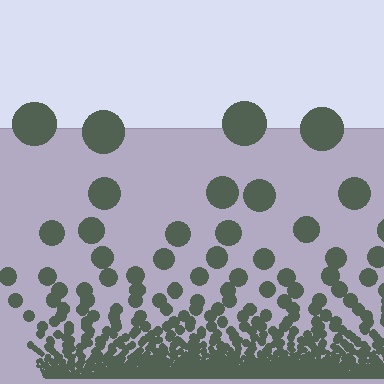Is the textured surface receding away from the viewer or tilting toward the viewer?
The surface appears to tilt toward the viewer. Texture elements get larger and sparser toward the top.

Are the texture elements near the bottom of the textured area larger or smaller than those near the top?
Smaller. The gradient is inverted — elements near the bottom are smaller and denser.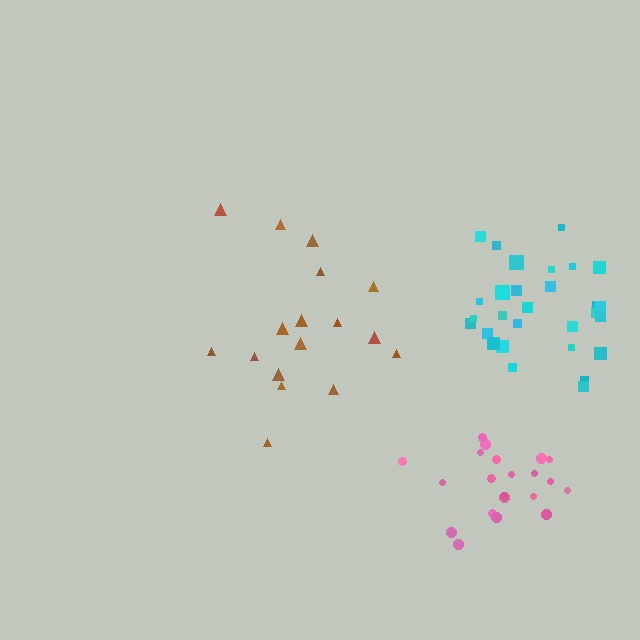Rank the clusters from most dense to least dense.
cyan, pink, brown.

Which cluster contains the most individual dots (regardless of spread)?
Cyan (29).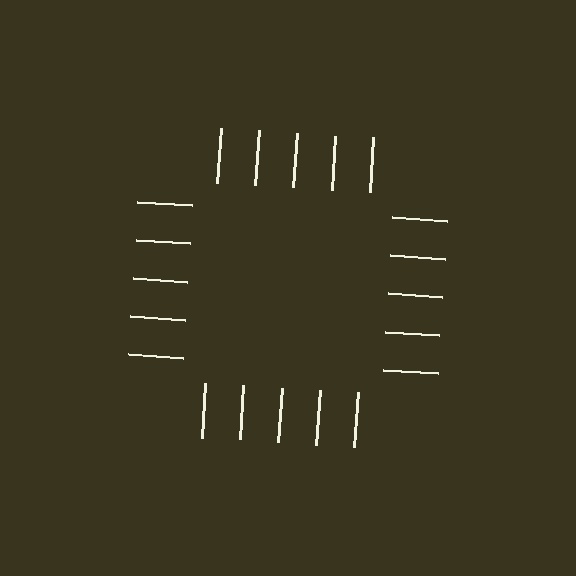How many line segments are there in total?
20 — 5 along each of the 4 edges.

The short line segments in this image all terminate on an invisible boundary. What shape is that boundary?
An illusory square — the line segments terminate on its edges but no continuous stroke is drawn.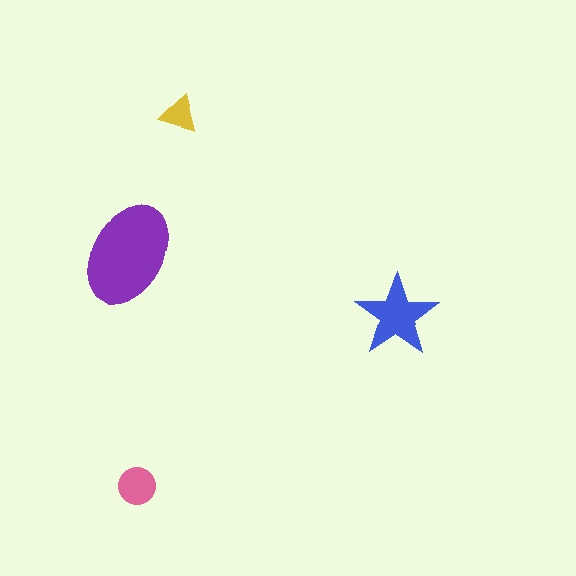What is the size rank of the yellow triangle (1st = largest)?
4th.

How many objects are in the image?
There are 4 objects in the image.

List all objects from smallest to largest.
The yellow triangle, the pink circle, the blue star, the purple ellipse.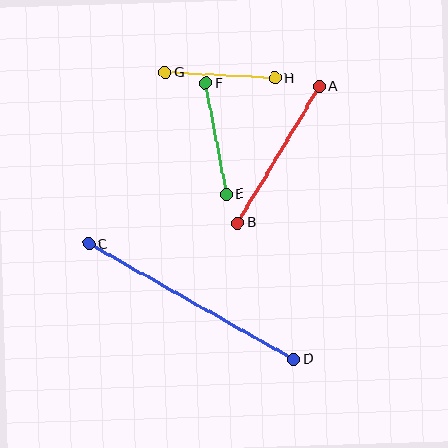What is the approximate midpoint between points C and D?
The midpoint is at approximately (191, 302) pixels.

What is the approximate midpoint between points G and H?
The midpoint is at approximately (220, 76) pixels.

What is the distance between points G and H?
The distance is approximately 110 pixels.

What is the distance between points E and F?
The distance is approximately 113 pixels.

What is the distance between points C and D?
The distance is approximately 235 pixels.